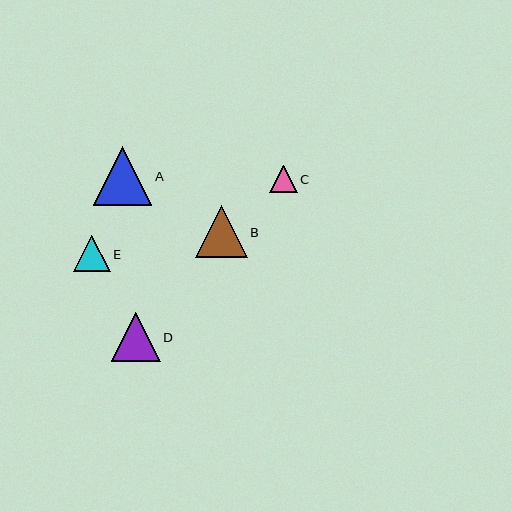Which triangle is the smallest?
Triangle C is the smallest with a size of approximately 28 pixels.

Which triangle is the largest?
Triangle A is the largest with a size of approximately 59 pixels.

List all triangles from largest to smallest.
From largest to smallest: A, B, D, E, C.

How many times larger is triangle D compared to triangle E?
Triangle D is approximately 1.3 times the size of triangle E.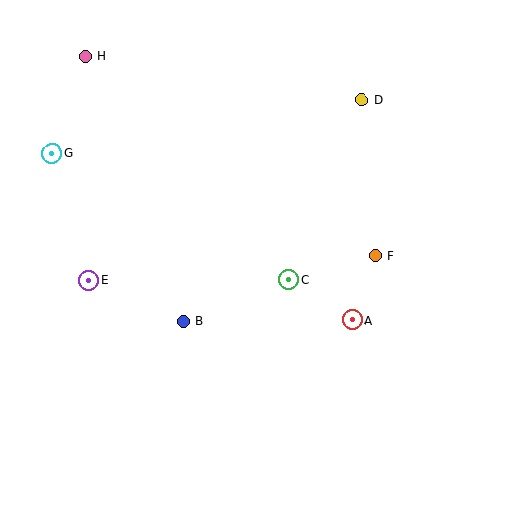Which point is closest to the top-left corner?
Point H is closest to the top-left corner.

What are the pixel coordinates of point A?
Point A is at (352, 320).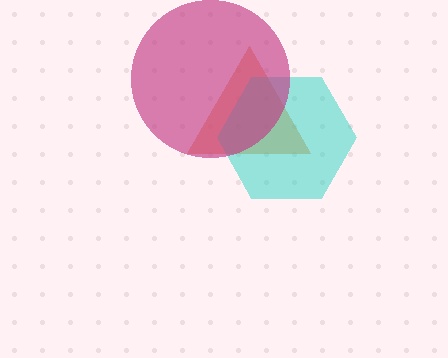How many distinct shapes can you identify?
There are 3 distinct shapes: an orange triangle, a cyan hexagon, a magenta circle.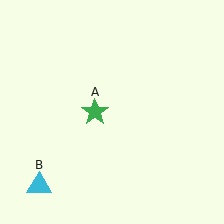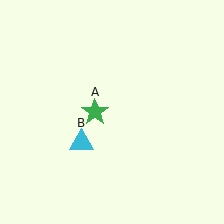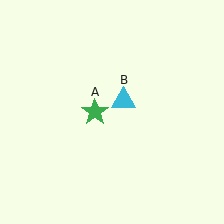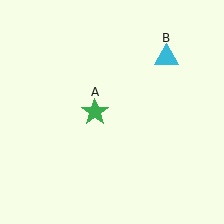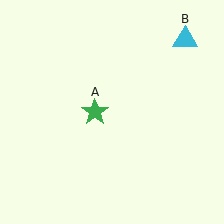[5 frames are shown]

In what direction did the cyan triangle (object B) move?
The cyan triangle (object B) moved up and to the right.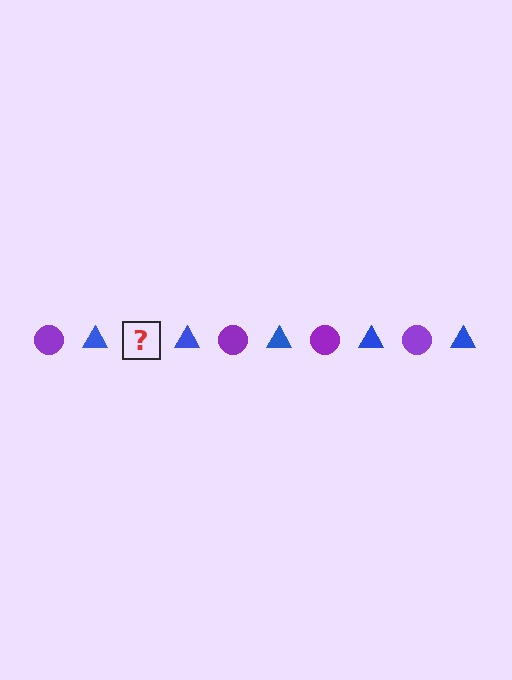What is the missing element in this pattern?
The missing element is a purple circle.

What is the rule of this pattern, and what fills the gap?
The rule is that the pattern alternates between purple circle and blue triangle. The gap should be filled with a purple circle.